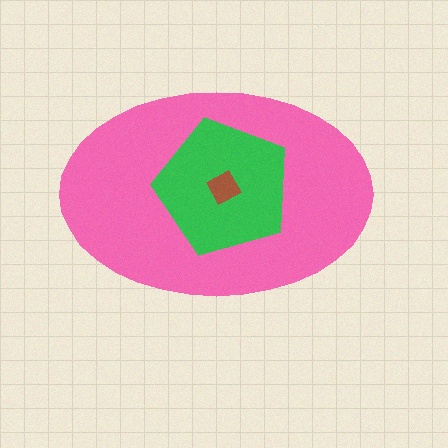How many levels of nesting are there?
3.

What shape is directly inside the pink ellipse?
The green pentagon.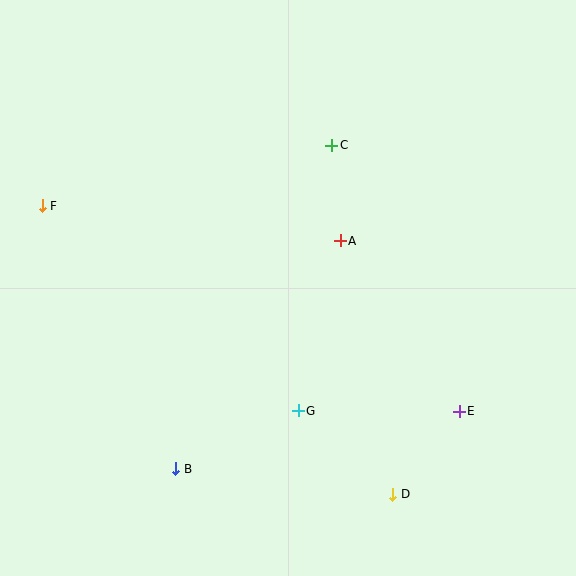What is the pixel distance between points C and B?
The distance between C and B is 360 pixels.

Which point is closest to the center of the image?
Point A at (340, 241) is closest to the center.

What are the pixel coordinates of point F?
Point F is at (42, 206).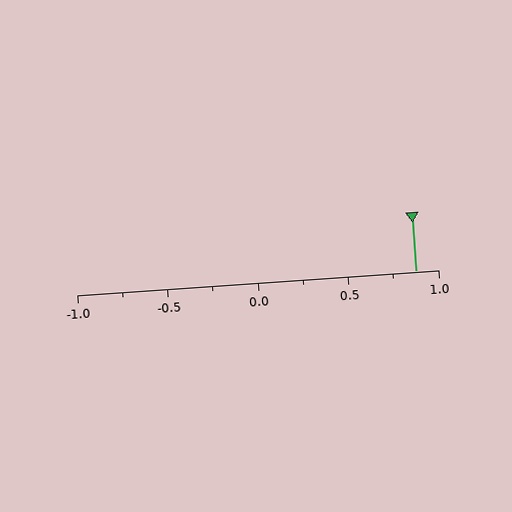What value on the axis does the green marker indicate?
The marker indicates approximately 0.88.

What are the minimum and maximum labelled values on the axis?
The axis runs from -1.0 to 1.0.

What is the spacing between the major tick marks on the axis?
The major ticks are spaced 0.5 apart.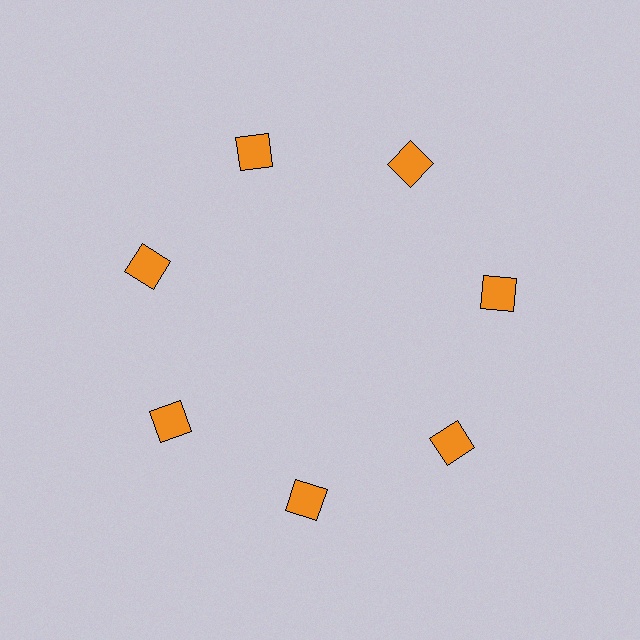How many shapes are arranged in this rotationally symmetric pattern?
There are 7 shapes, arranged in 7 groups of 1.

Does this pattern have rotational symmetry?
Yes, this pattern has 7-fold rotational symmetry. It looks the same after rotating 51 degrees around the center.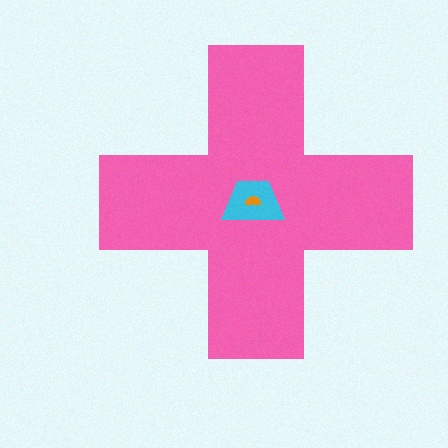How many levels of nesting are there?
3.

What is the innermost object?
The orange semicircle.